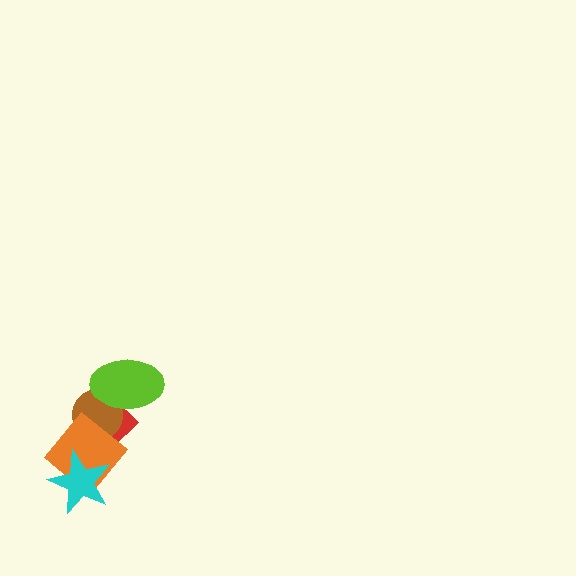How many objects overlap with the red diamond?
3 objects overlap with the red diamond.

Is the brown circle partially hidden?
Yes, it is partially covered by another shape.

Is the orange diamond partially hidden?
Yes, it is partially covered by another shape.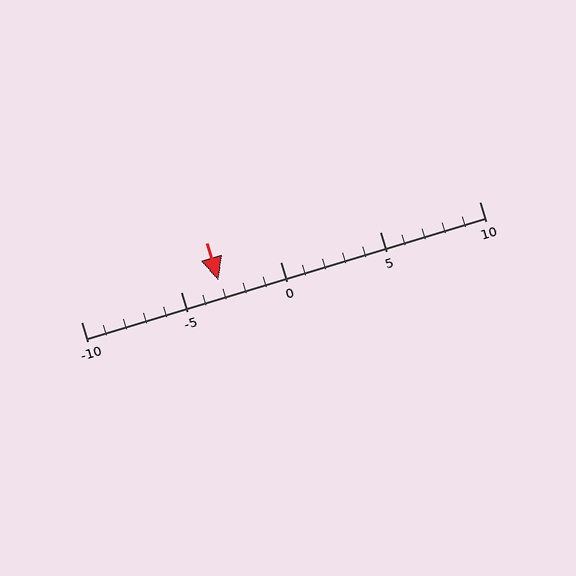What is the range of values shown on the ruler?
The ruler shows values from -10 to 10.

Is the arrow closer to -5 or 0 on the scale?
The arrow is closer to -5.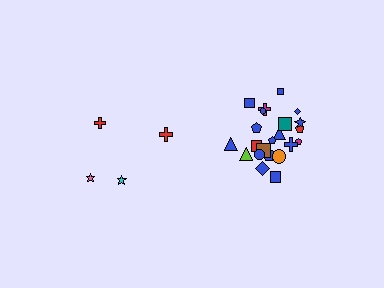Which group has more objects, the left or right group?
The right group.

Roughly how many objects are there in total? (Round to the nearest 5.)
Roughly 25 objects in total.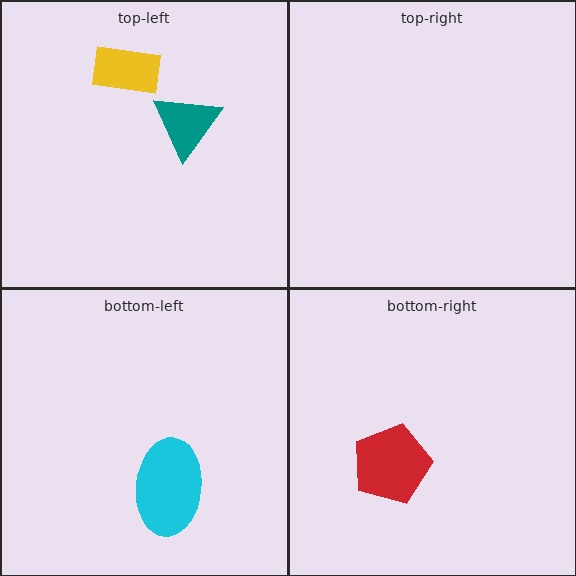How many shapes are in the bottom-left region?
1.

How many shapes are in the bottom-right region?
1.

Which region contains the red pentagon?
The bottom-right region.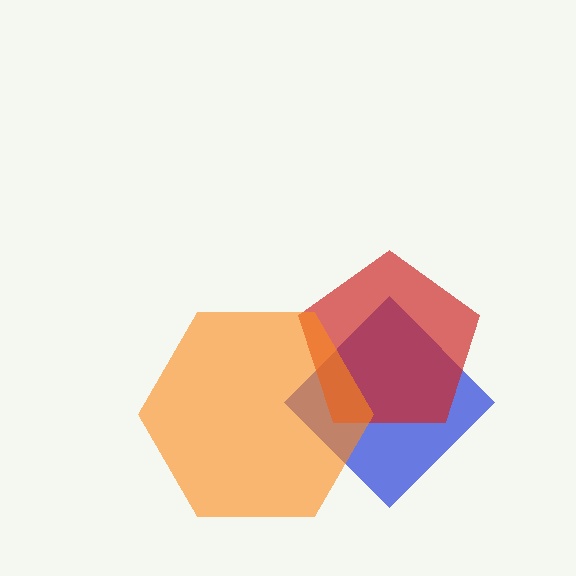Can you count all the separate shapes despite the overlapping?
Yes, there are 3 separate shapes.